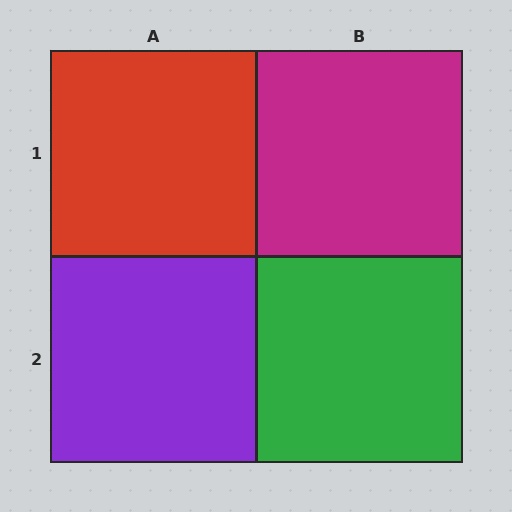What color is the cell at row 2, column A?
Purple.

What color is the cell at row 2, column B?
Green.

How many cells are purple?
1 cell is purple.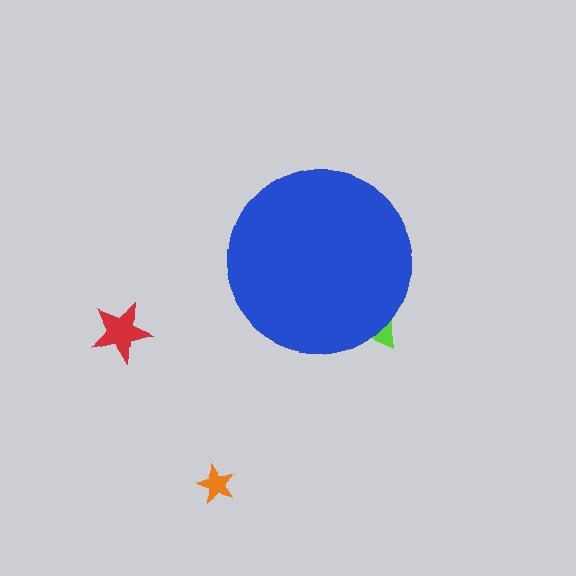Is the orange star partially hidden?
No, the orange star is fully visible.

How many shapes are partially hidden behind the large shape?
1 shape is partially hidden.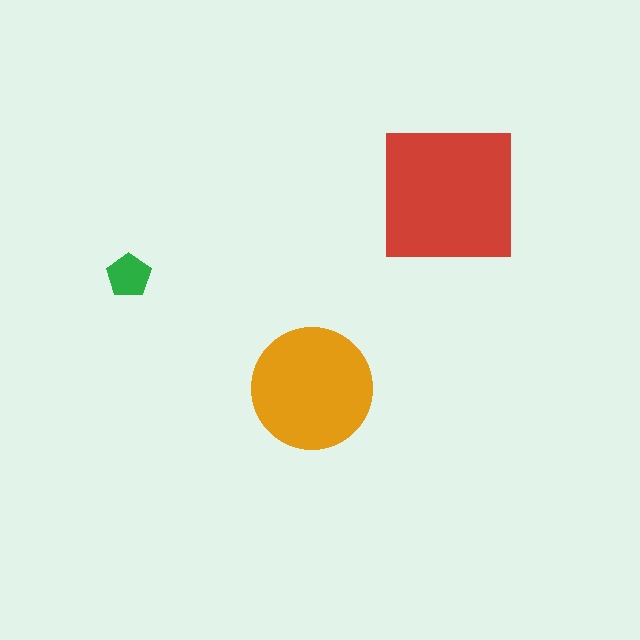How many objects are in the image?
There are 3 objects in the image.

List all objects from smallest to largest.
The green pentagon, the orange circle, the red square.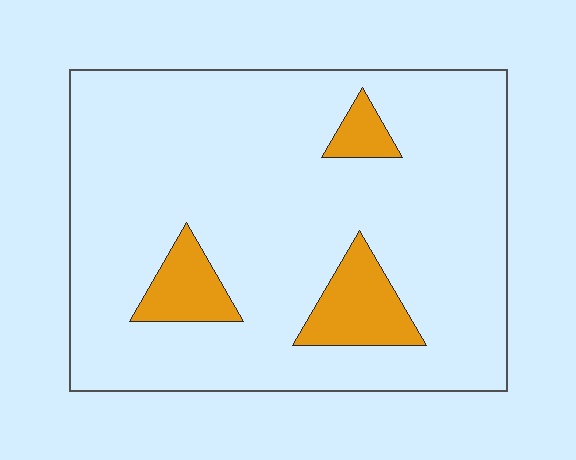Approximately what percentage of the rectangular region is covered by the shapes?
Approximately 10%.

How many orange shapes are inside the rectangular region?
3.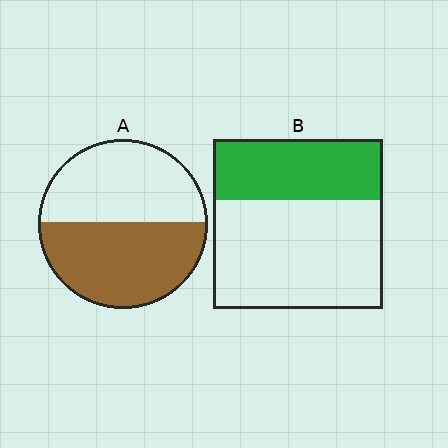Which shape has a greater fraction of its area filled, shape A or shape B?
Shape A.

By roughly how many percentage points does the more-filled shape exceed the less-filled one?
By roughly 15 percentage points (A over B).